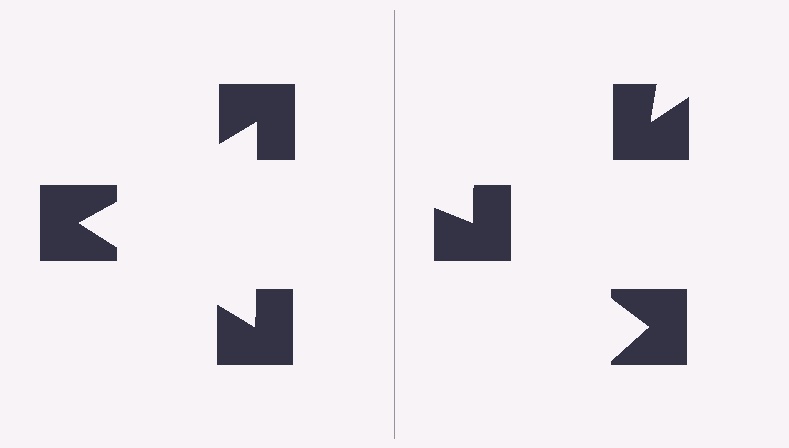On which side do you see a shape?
An illusory triangle appears on the left side. On the right side the wedge cuts are rotated, so no coherent shape forms.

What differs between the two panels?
The notched squares are positioned identically on both sides; only the wedge orientations differ. On the left they align to a triangle; on the right they are misaligned.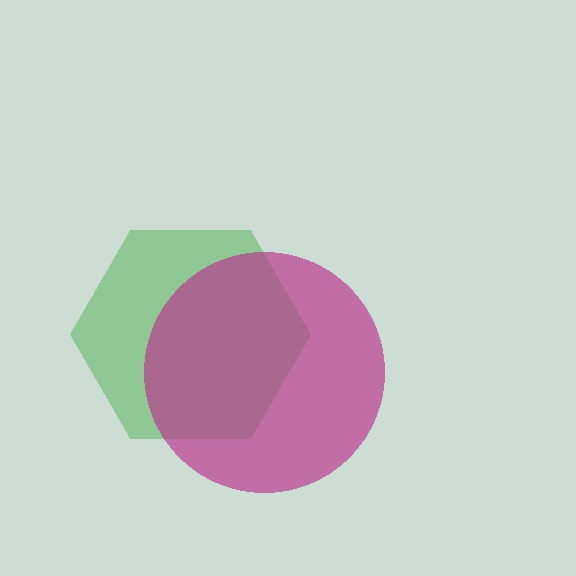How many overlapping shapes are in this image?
There are 2 overlapping shapes in the image.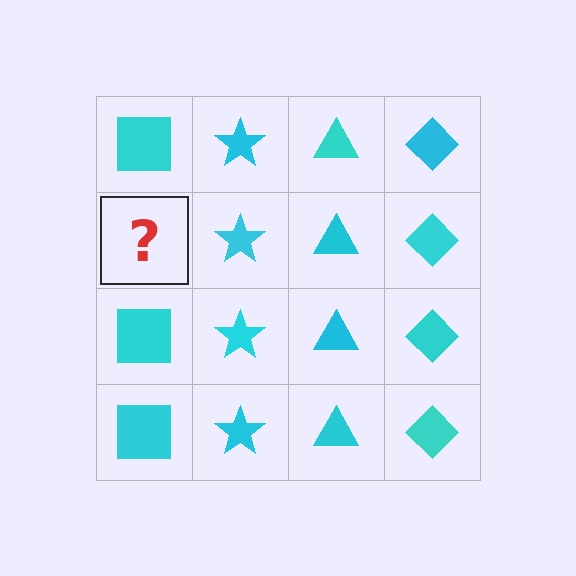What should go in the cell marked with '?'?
The missing cell should contain a cyan square.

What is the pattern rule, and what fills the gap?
The rule is that each column has a consistent shape. The gap should be filled with a cyan square.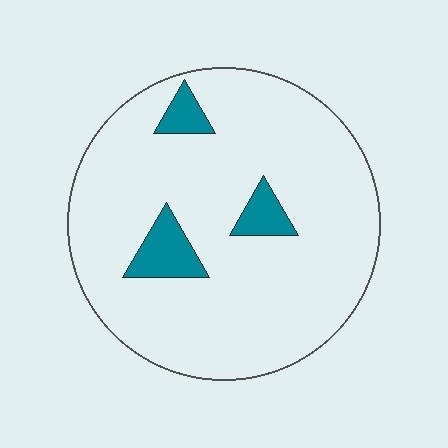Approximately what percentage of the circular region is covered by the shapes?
Approximately 10%.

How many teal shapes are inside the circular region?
3.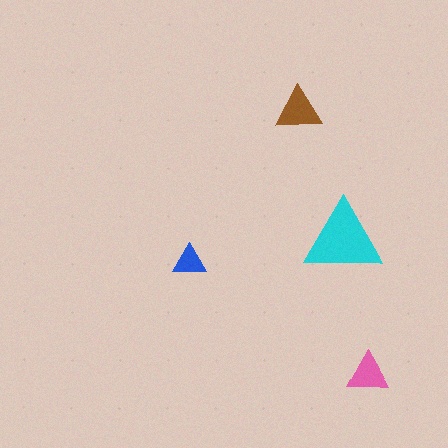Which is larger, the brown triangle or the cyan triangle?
The cyan one.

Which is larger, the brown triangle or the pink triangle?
The brown one.